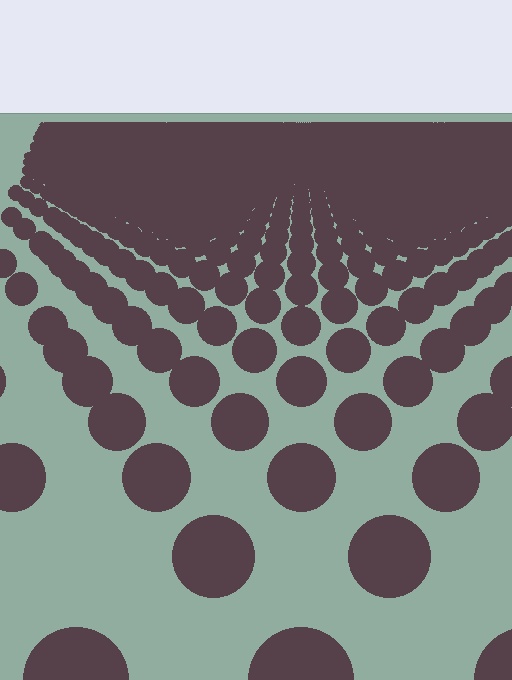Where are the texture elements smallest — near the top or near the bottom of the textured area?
Near the top.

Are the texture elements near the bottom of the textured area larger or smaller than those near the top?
Larger. Near the bottom, elements are closer to the viewer and appear at a bigger on-screen size.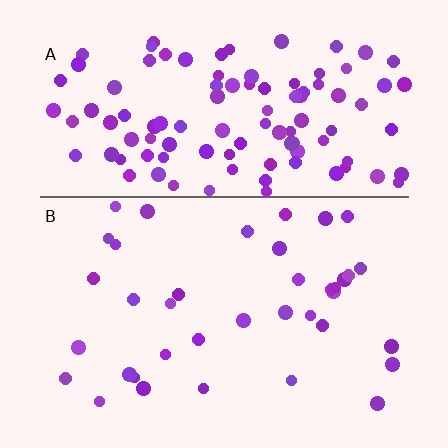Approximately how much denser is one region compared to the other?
Approximately 2.9× — region A over region B.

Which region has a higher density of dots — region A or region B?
A (the top).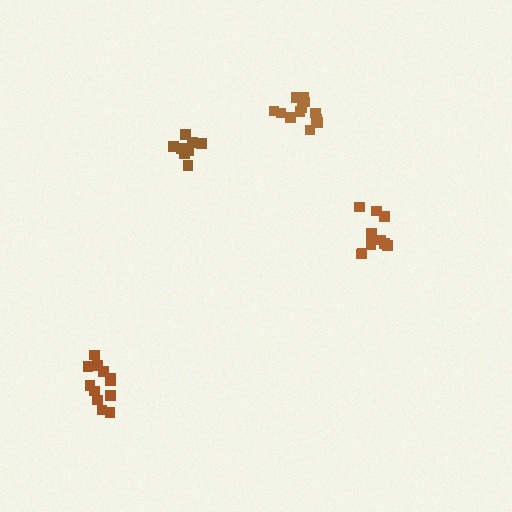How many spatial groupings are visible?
There are 4 spatial groupings.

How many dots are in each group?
Group 1: 12 dots, Group 2: 10 dots, Group 3: 12 dots, Group 4: 8 dots (42 total).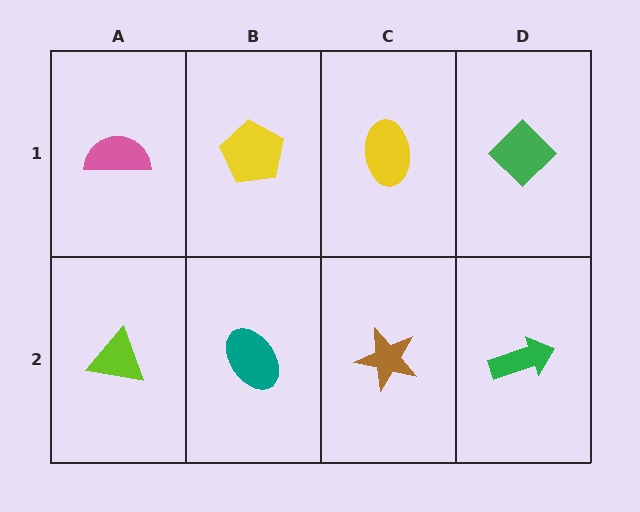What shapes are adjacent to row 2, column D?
A green diamond (row 1, column D), a brown star (row 2, column C).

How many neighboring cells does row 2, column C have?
3.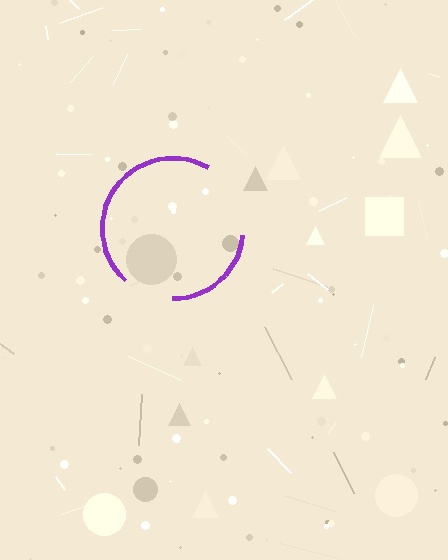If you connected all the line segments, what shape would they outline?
They would outline a circle.